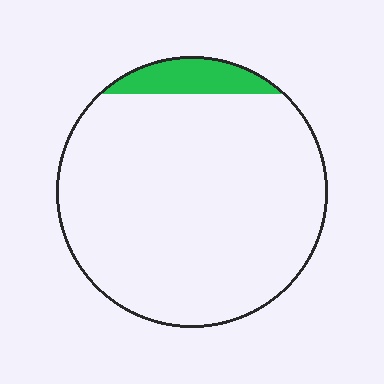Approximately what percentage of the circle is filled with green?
Approximately 10%.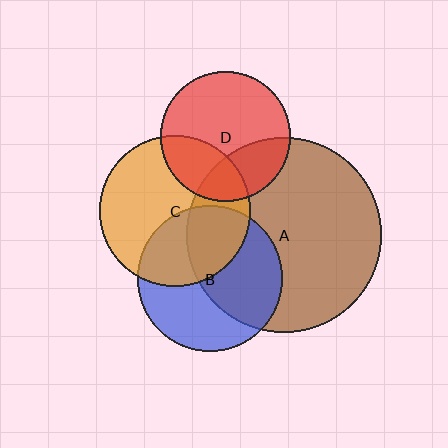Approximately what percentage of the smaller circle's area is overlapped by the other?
Approximately 30%.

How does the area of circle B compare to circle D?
Approximately 1.3 times.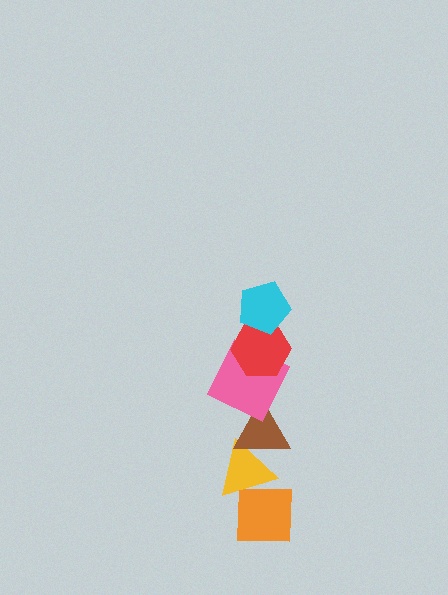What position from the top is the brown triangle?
The brown triangle is 4th from the top.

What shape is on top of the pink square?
The red hexagon is on top of the pink square.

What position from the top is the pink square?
The pink square is 3rd from the top.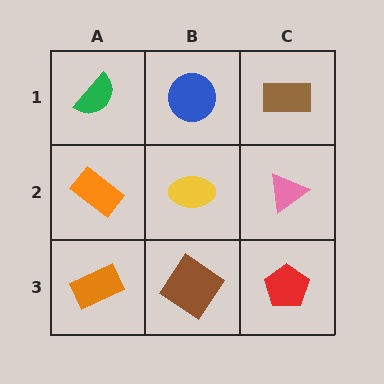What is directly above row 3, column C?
A pink triangle.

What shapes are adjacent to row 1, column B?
A yellow ellipse (row 2, column B), a green semicircle (row 1, column A), a brown rectangle (row 1, column C).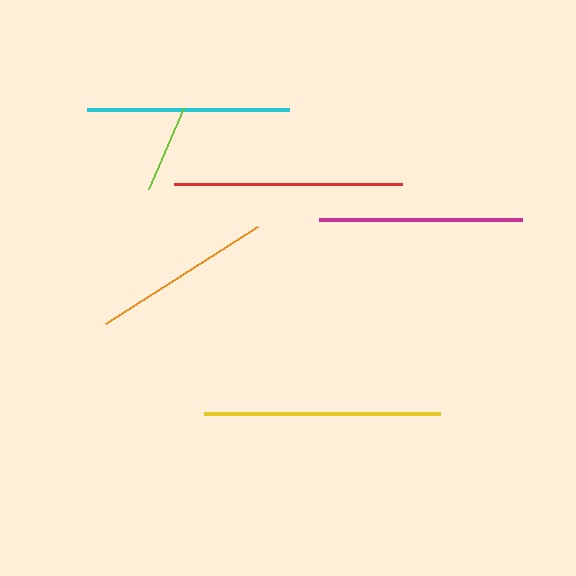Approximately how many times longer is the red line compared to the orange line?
The red line is approximately 1.3 times the length of the orange line.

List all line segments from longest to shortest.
From longest to shortest: yellow, red, magenta, cyan, orange, lime.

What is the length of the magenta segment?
The magenta segment is approximately 203 pixels long.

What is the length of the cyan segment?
The cyan segment is approximately 202 pixels long.